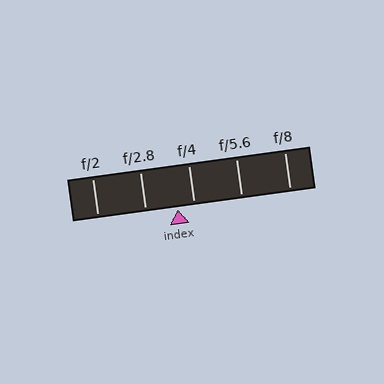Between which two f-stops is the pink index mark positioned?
The index mark is between f/2.8 and f/4.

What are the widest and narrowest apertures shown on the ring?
The widest aperture shown is f/2 and the narrowest is f/8.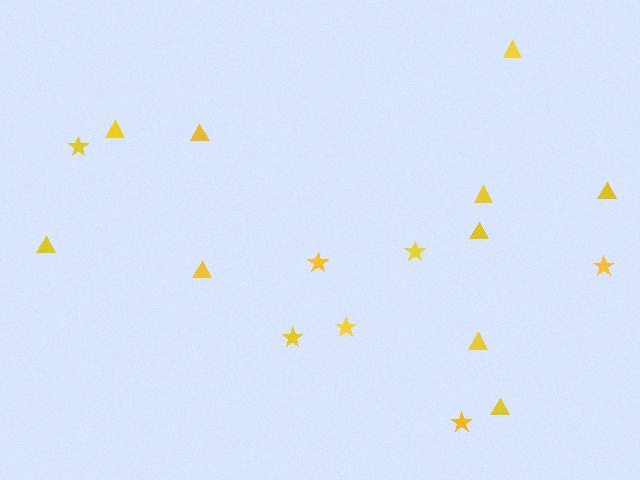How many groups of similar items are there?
There are 2 groups: one group of stars (7) and one group of triangles (10).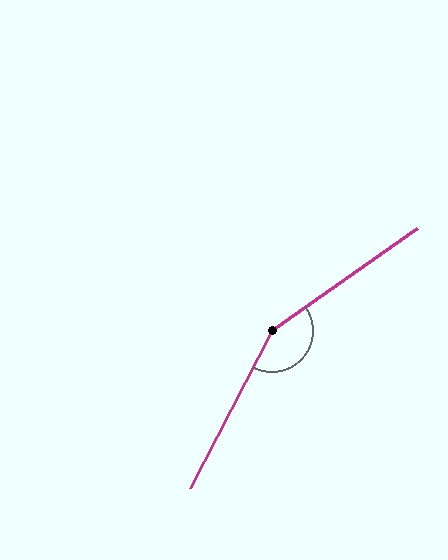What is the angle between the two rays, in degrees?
Approximately 152 degrees.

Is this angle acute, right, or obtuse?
It is obtuse.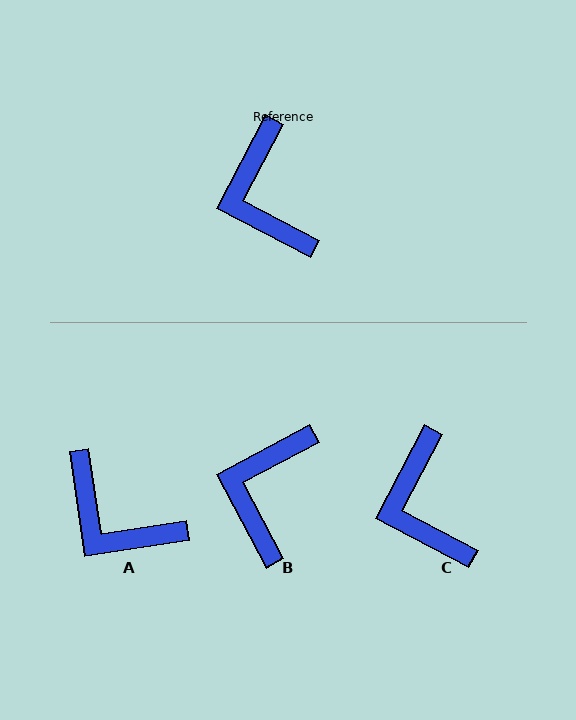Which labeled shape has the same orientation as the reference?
C.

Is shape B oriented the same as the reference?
No, it is off by about 34 degrees.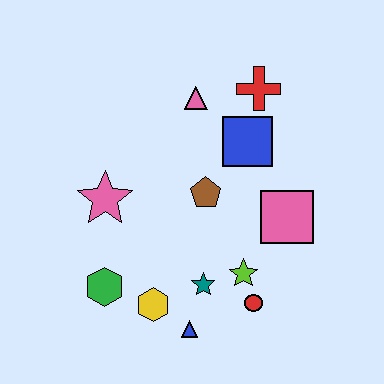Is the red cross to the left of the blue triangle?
No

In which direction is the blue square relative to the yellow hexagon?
The blue square is above the yellow hexagon.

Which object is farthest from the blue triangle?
The red cross is farthest from the blue triangle.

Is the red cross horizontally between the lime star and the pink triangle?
No